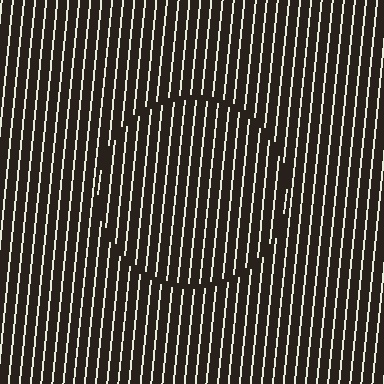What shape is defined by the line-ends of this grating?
An illusory circle. The interior of the shape contains the same grating, shifted by half a period — the contour is defined by the phase discontinuity where line-ends from the inner and outer gratings abut.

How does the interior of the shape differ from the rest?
The interior of the shape contains the same grating, shifted by half a period — the contour is defined by the phase discontinuity where line-ends from the inner and outer gratings abut.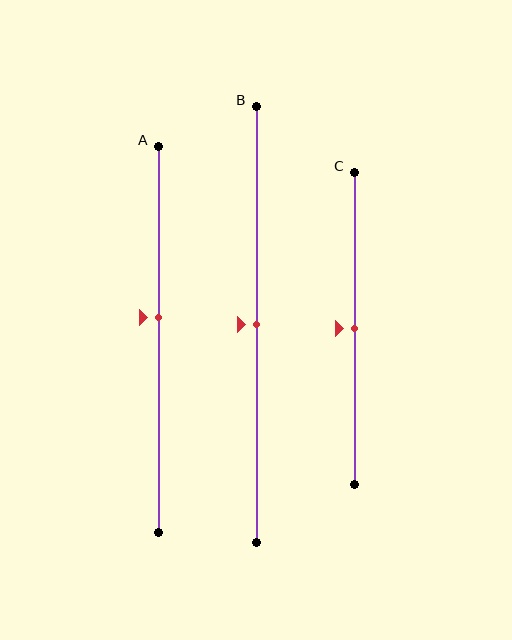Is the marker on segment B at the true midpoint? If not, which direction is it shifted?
Yes, the marker on segment B is at the true midpoint.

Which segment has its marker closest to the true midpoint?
Segment B has its marker closest to the true midpoint.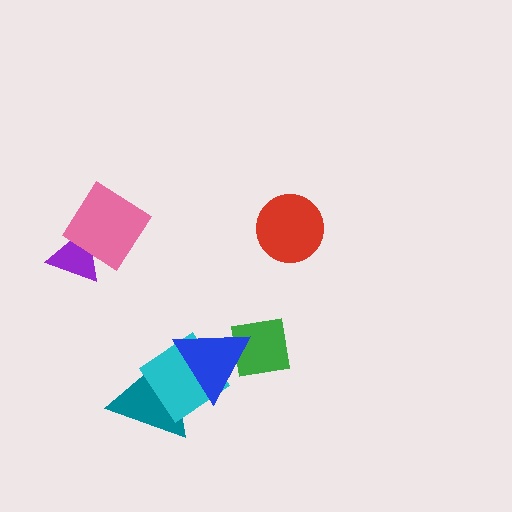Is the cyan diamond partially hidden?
Yes, it is partially covered by another shape.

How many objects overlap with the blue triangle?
3 objects overlap with the blue triangle.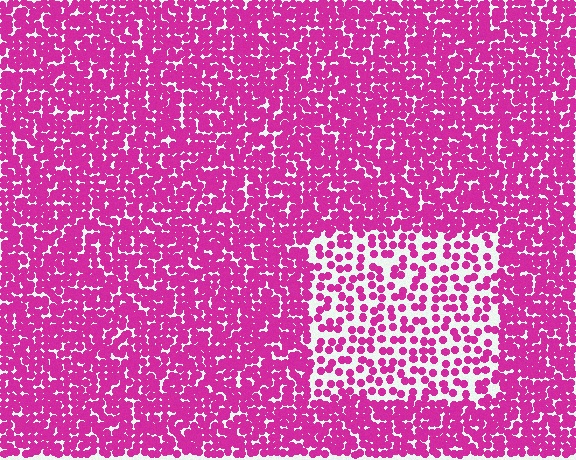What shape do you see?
I see a rectangle.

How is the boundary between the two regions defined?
The boundary is defined by a change in element density (approximately 2.2x ratio). All elements are the same color, size, and shape.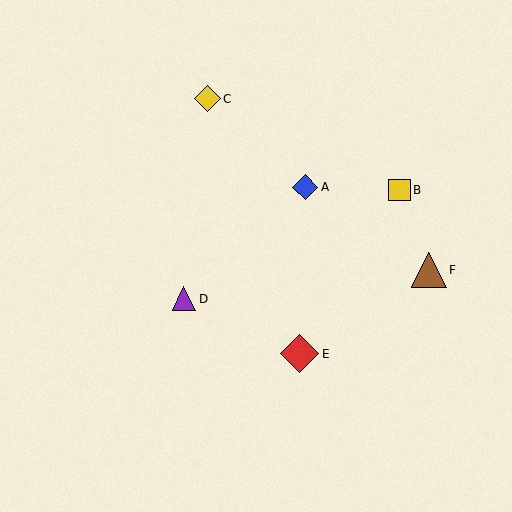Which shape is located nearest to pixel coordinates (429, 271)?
The brown triangle (labeled F) at (429, 270) is nearest to that location.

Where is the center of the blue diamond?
The center of the blue diamond is at (305, 187).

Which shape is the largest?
The red diamond (labeled E) is the largest.